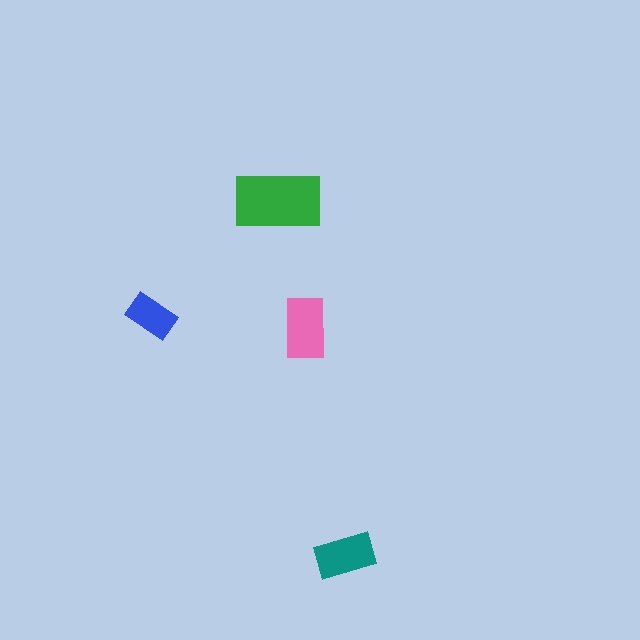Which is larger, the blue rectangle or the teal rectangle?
The teal one.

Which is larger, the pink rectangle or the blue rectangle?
The pink one.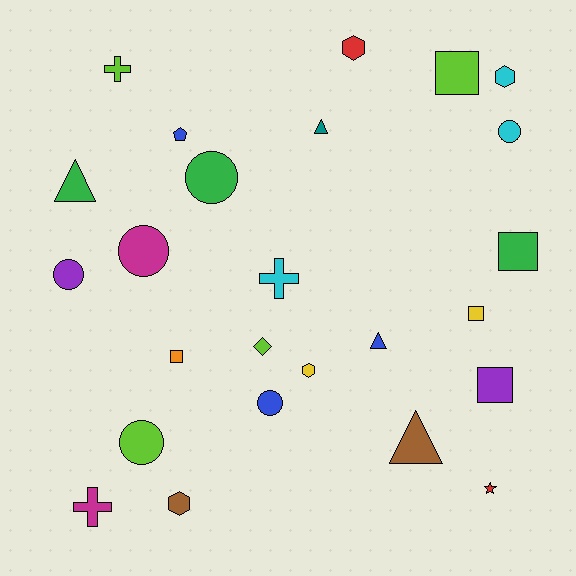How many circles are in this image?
There are 6 circles.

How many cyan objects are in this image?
There are 3 cyan objects.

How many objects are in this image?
There are 25 objects.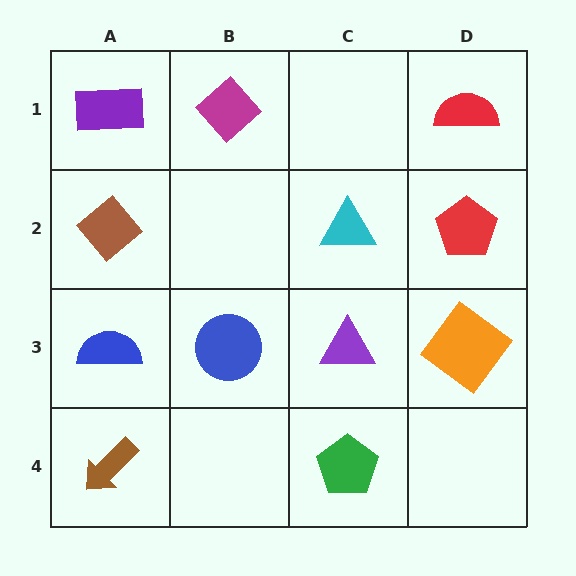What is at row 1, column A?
A purple rectangle.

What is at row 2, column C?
A cyan triangle.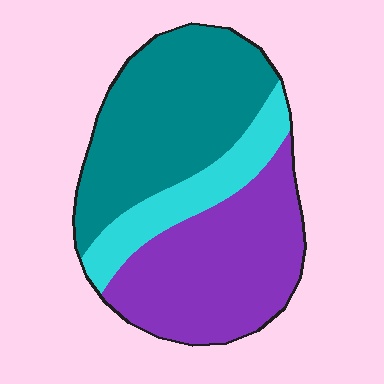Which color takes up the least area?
Cyan, at roughly 15%.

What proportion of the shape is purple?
Purple covers roughly 40% of the shape.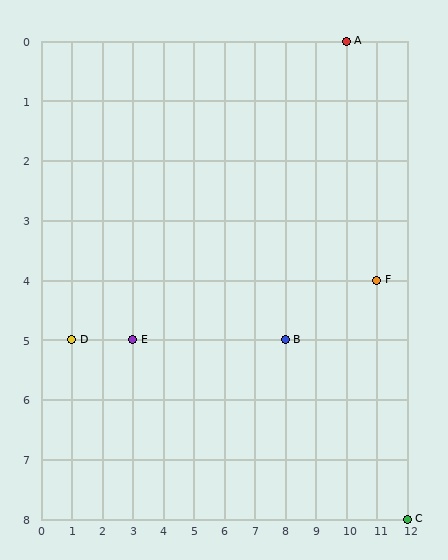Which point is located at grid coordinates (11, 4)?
Point F is at (11, 4).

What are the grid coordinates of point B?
Point B is at grid coordinates (8, 5).